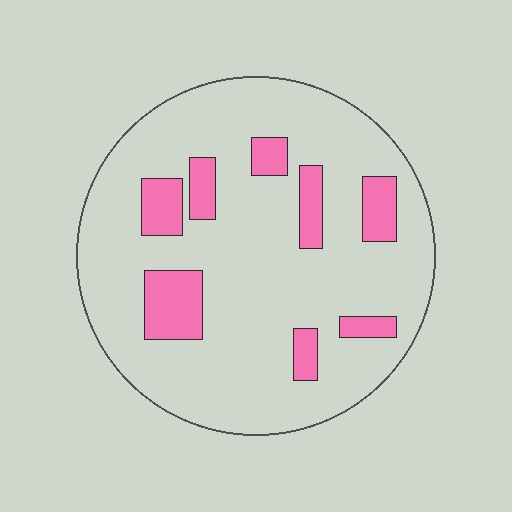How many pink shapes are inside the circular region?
8.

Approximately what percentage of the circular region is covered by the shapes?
Approximately 15%.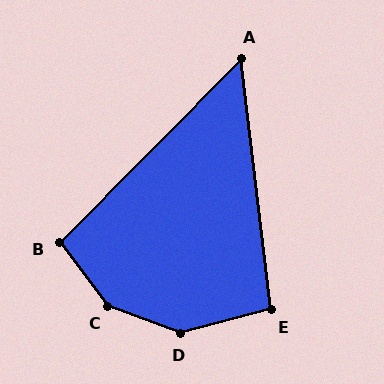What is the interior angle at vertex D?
Approximately 145 degrees (obtuse).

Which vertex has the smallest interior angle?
A, at approximately 52 degrees.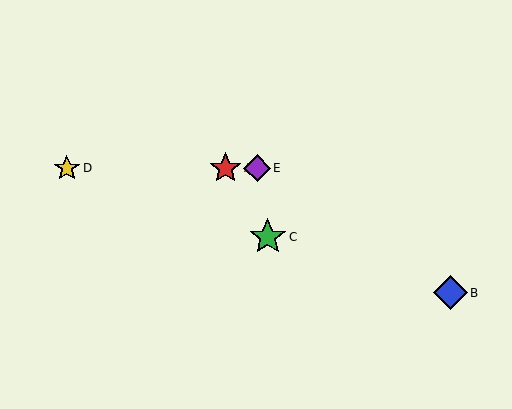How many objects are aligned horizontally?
3 objects (A, D, E) are aligned horizontally.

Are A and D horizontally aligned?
Yes, both are at y≈168.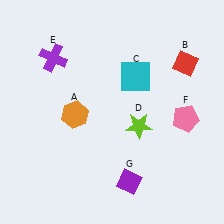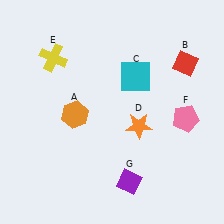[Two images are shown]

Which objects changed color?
D changed from lime to orange. E changed from purple to yellow.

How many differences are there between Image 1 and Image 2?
There are 2 differences between the two images.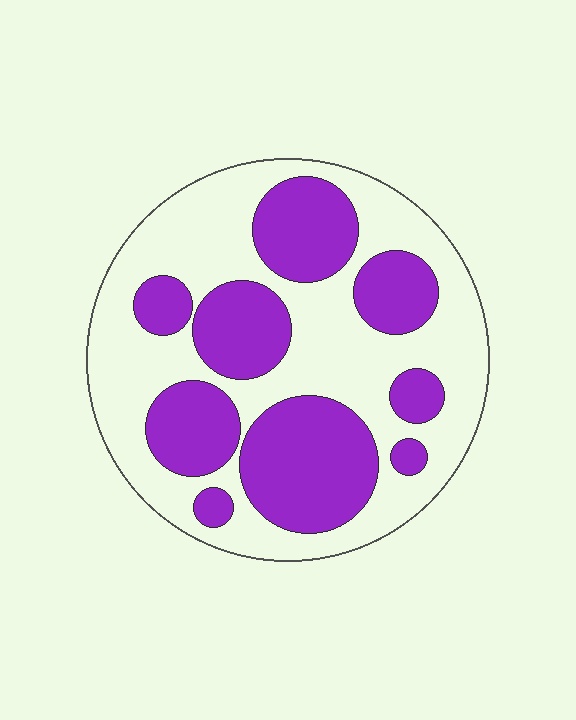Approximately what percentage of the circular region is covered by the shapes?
Approximately 40%.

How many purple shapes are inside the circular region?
9.